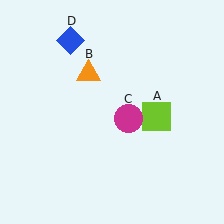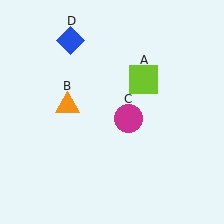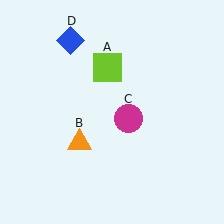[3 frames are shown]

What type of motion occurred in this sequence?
The lime square (object A), orange triangle (object B) rotated counterclockwise around the center of the scene.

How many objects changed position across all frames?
2 objects changed position: lime square (object A), orange triangle (object B).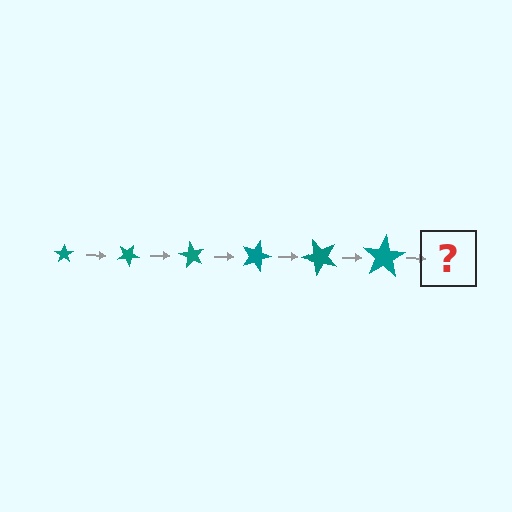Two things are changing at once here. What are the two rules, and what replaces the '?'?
The two rules are that the star grows larger each step and it rotates 30 degrees each step. The '?' should be a star, larger than the previous one and rotated 180 degrees from the start.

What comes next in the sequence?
The next element should be a star, larger than the previous one and rotated 180 degrees from the start.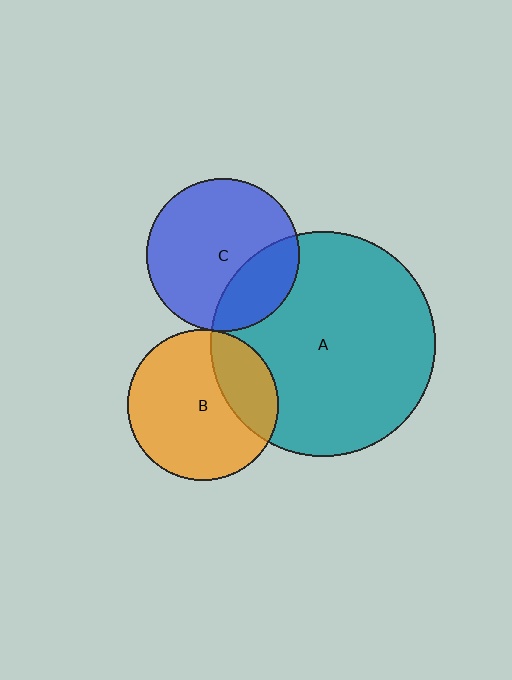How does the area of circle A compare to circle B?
Approximately 2.2 times.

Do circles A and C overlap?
Yes.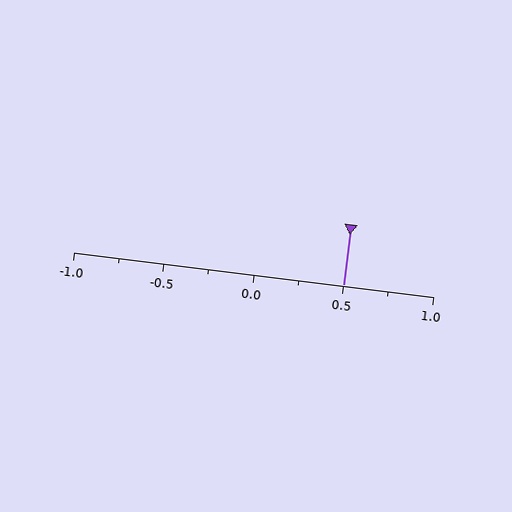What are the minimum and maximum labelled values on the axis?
The axis runs from -1.0 to 1.0.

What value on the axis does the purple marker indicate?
The marker indicates approximately 0.5.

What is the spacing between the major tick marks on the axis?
The major ticks are spaced 0.5 apart.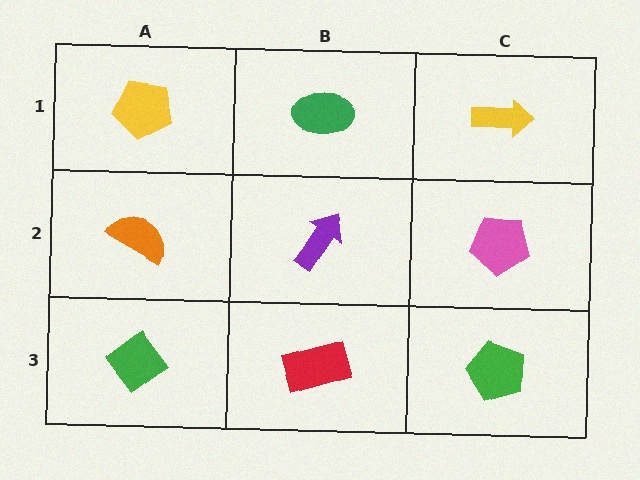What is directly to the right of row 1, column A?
A green ellipse.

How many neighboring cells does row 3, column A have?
2.